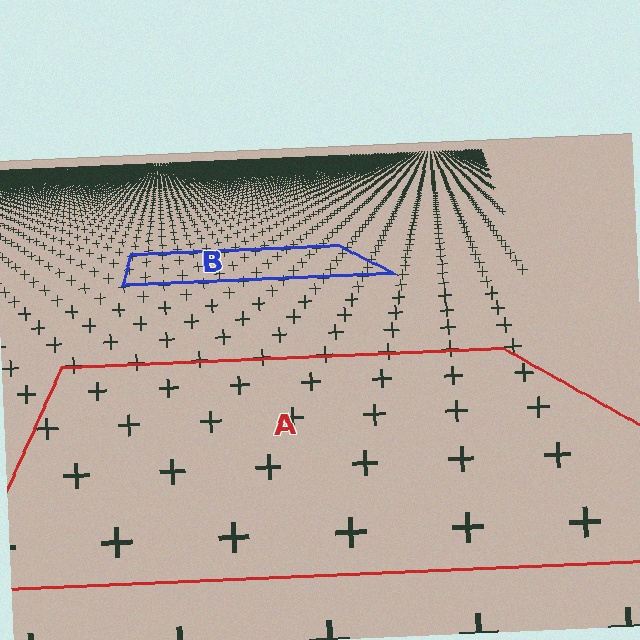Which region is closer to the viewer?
Region A is closer. The texture elements there are larger and more spread out.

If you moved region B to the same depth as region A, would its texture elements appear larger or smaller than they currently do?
They would appear larger. At a closer depth, the same texture elements are projected at a bigger on-screen size.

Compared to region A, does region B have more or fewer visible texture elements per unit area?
Region B has more texture elements per unit area — they are packed more densely because it is farther away.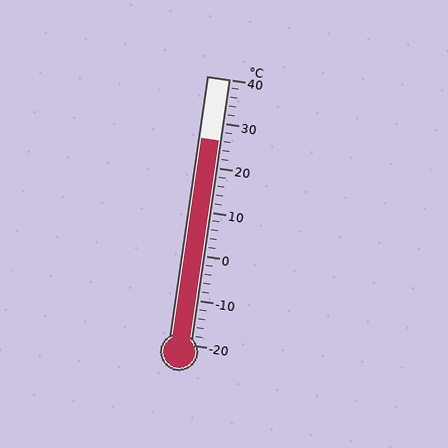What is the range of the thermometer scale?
The thermometer scale ranges from -20°C to 40°C.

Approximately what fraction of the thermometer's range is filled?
The thermometer is filled to approximately 75% of its range.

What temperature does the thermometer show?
The thermometer shows approximately 26°C.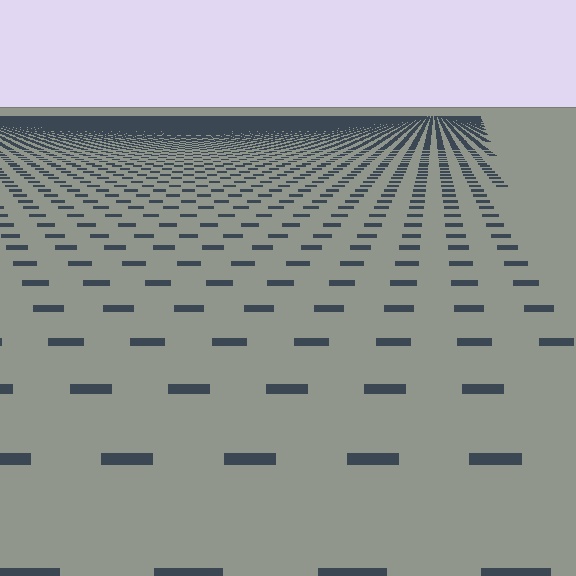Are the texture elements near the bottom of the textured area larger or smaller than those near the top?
Larger. Near the bottom, elements are closer to the viewer and appear at a bigger on-screen size.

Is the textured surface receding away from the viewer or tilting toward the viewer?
The surface is receding away from the viewer. Texture elements get smaller and denser toward the top.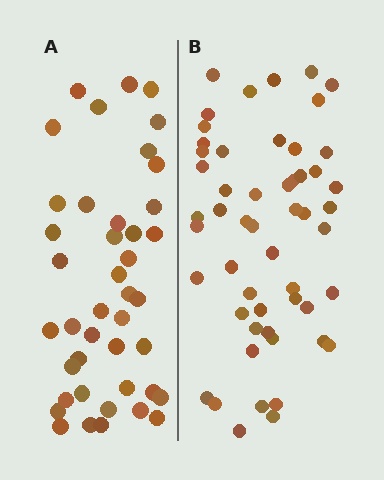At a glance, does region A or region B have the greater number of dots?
Region B (the right region) has more dots.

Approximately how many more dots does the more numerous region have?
Region B has roughly 12 or so more dots than region A.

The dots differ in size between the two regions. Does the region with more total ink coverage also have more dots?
No. Region A has more total ink coverage because its dots are larger, but region B actually contains more individual dots. Total area can be misleading — the number of items is what matters here.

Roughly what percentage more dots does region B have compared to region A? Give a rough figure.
About 25% more.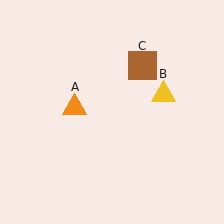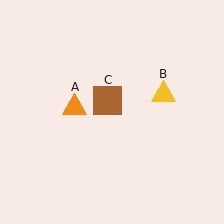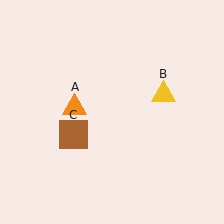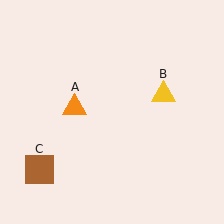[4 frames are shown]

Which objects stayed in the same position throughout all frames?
Orange triangle (object A) and yellow triangle (object B) remained stationary.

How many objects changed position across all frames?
1 object changed position: brown square (object C).